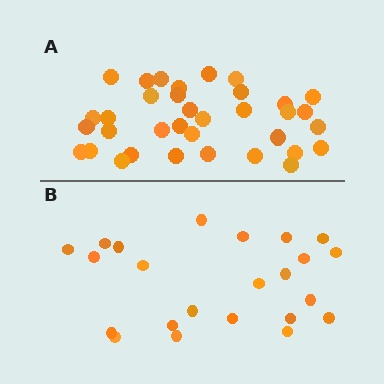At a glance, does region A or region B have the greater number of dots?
Region A (the top region) has more dots.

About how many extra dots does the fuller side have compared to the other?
Region A has roughly 12 or so more dots than region B.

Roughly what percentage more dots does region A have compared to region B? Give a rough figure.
About 50% more.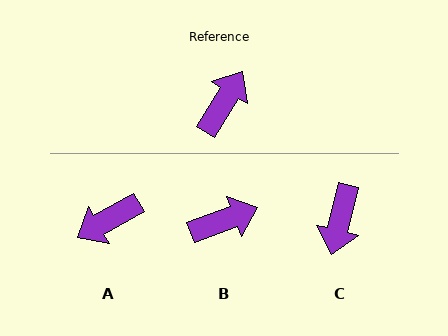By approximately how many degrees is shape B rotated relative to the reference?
Approximately 39 degrees clockwise.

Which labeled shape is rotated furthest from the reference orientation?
C, about 163 degrees away.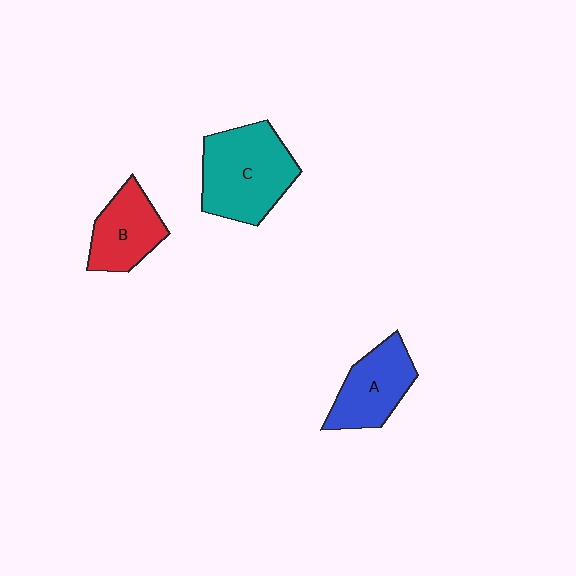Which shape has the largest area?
Shape C (teal).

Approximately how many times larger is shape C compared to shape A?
Approximately 1.4 times.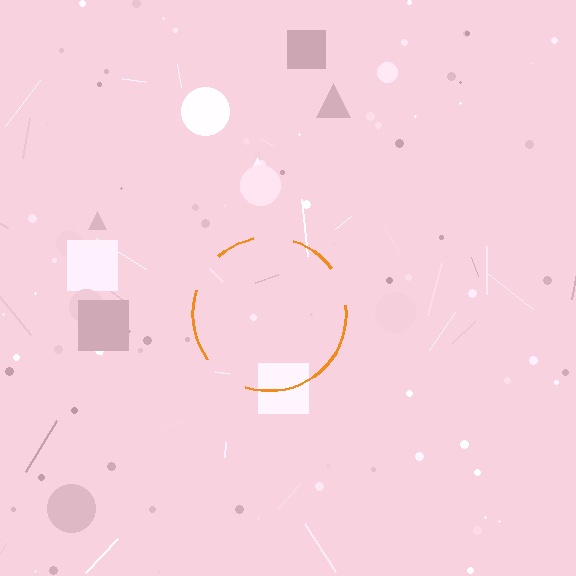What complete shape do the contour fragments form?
The contour fragments form a circle.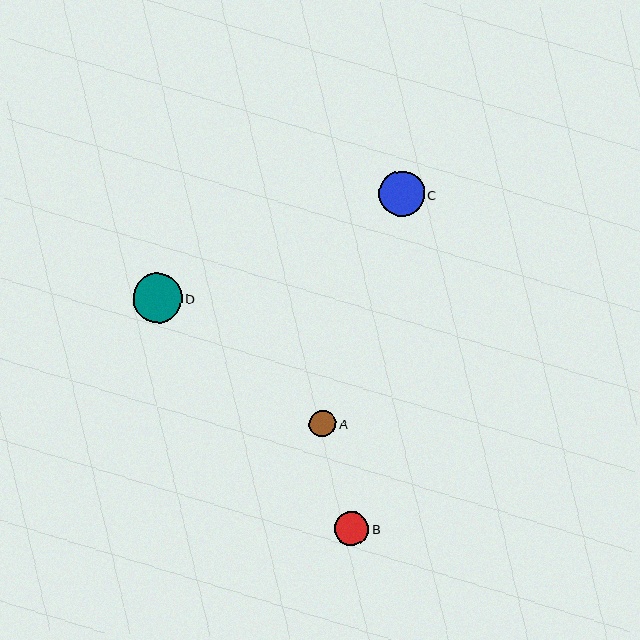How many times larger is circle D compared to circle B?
Circle D is approximately 1.4 times the size of circle B.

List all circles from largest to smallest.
From largest to smallest: D, C, B, A.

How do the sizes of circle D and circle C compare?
Circle D and circle C are approximately the same size.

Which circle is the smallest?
Circle A is the smallest with a size of approximately 27 pixels.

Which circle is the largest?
Circle D is the largest with a size of approximately 49 pixels.